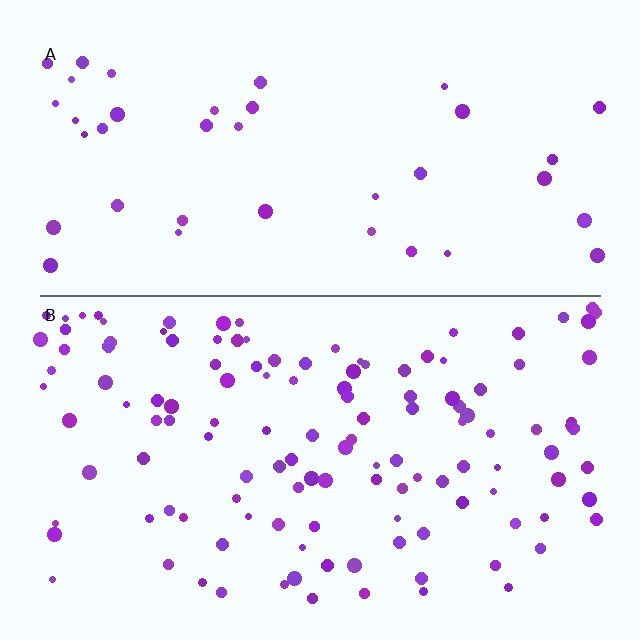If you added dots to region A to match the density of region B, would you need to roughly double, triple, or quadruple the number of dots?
Approximately triple.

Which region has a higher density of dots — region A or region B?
B (the bottom).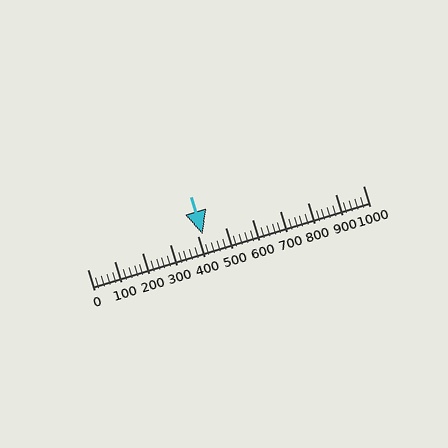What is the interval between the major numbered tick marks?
The major tick marks are spaced 100 units apart.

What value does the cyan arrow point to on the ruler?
The cyan arrow points to approximately 420.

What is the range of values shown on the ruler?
The ruler shows values from 0 to 1000.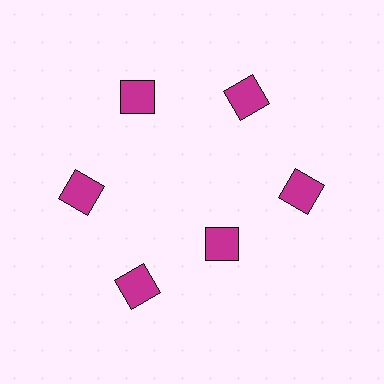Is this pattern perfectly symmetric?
No. The 6 magenta diamonds are arranged in a ring, but one element near the 5 o'clock position is pulled inward toward the center, breaking the 6-fold rotational symmetry.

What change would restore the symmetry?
The symmetry would be restored by moving it outward, back onto the ring so that all 6 diamonds sit at equal angles and equal distance from the center.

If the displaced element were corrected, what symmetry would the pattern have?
It would have 6-fold rotational symmetry — the pattern would map onto itself every 60 degrees.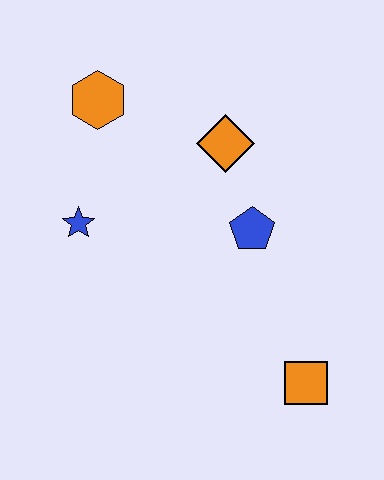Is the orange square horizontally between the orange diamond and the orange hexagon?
No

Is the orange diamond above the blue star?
Yes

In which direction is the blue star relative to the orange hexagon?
The blue star is below the orange hexagon.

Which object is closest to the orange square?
The blue pentagon is closest to the orange square.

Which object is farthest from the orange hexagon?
The orange square is farthest from the orange hexagon.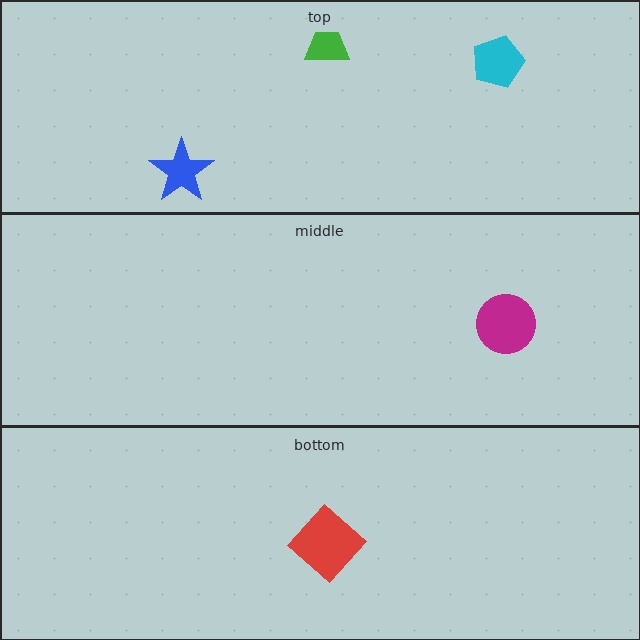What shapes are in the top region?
The green trapezoid, the cyan pentagon, the blue star.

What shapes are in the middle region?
The magenta circle.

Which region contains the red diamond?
The bottom region.